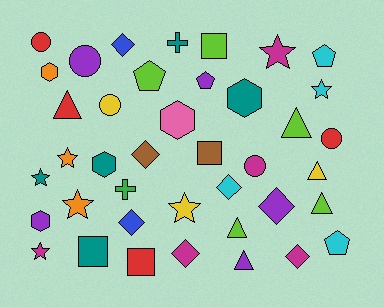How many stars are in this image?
There are 7 stars.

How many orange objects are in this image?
There are 3 orange objects.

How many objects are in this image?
There are 40 objects.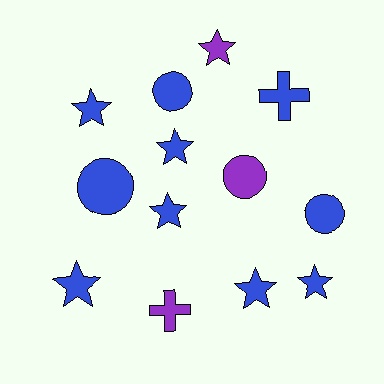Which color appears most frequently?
Blue, with 10 objects.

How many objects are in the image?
There are 13 objects.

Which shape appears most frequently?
Star, with 7 objects.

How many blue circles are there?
There are 3 blue circles.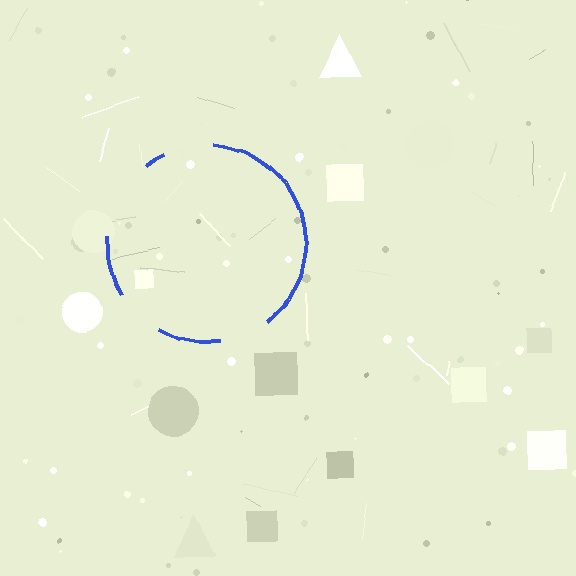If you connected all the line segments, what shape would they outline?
They would outline a circle.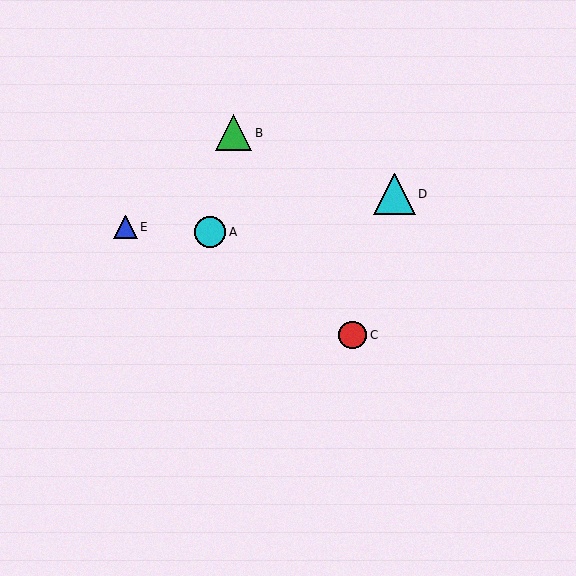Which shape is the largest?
The cyan triangle (labeled D) is the largest.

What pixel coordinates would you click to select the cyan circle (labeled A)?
Click at (210, 232) to select the cyan circle A.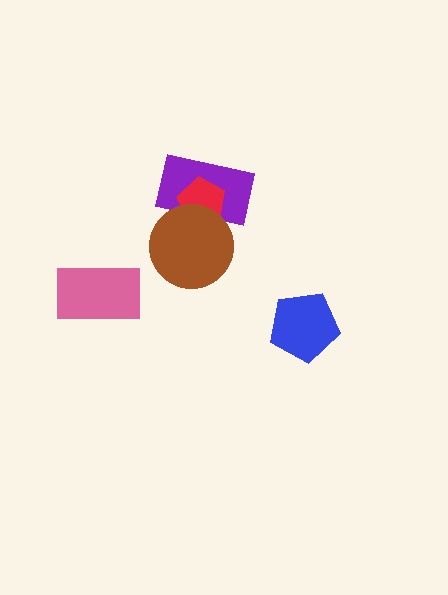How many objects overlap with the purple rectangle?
2 objects overlap with the purple rectangle.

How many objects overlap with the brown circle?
2 objects overlap with the brown circle.